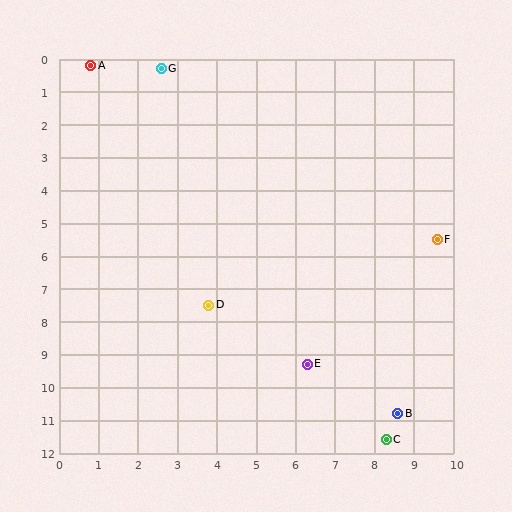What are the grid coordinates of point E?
Point E is at approximately (6.3, 9.3).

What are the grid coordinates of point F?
Point F is at approximately (9.6, 5.5).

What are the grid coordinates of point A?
Point A is at approximately (0.8, 0.2).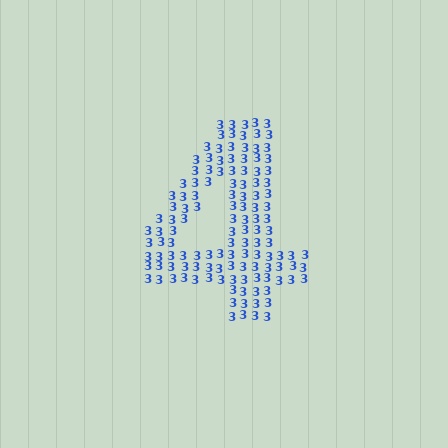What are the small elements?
The small elements are digit 3's.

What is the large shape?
The large shape is the digit 4.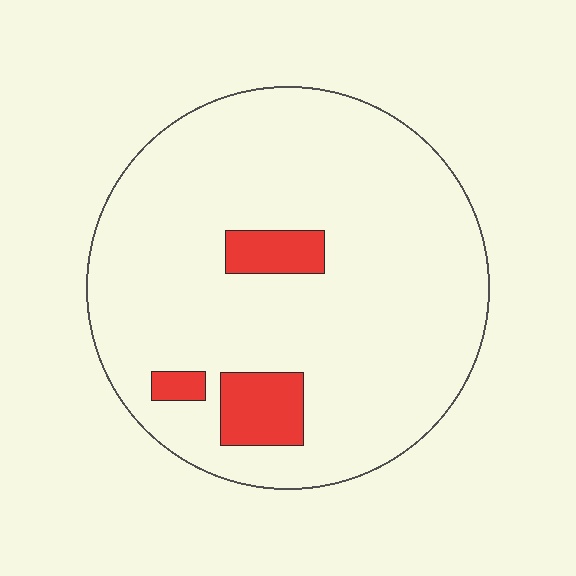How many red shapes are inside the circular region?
3.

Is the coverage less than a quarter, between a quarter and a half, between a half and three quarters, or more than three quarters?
Less than a quarter.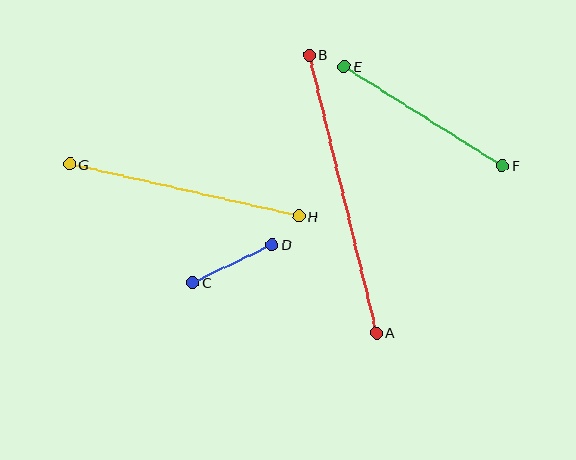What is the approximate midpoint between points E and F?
The midpoint is at approximately (423, 116) pixels.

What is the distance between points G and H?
The distance is approximately 235 pixels.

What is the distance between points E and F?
The distance is approximately 186 pixels.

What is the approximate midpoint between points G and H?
The midpoint is at approximately (184, 190) pixels.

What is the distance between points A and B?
The distance is approximately 286 pixels.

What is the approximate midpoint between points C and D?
The midpoint is at approximately (232, 264) pixels.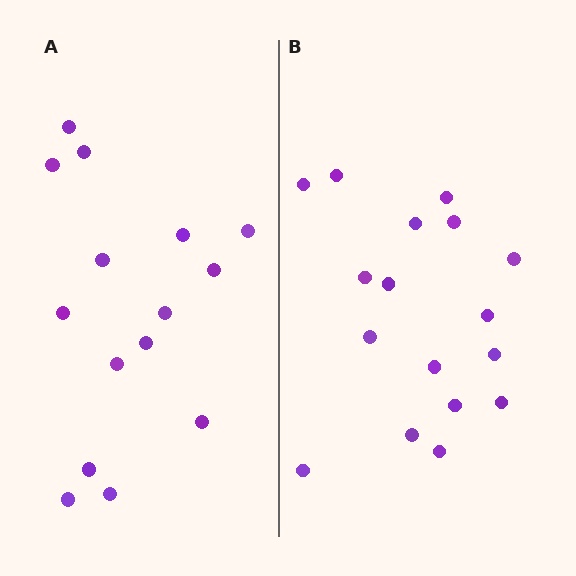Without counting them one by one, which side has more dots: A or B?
Region B (the right region) has more dots.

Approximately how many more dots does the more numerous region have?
Region B has just a few more — roughly 2 or 3 more dots than region A.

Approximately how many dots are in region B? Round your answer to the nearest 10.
About 20 dots. (The exact count is 17, which rounds to 20.)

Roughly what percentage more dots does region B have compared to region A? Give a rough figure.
About 15% more.